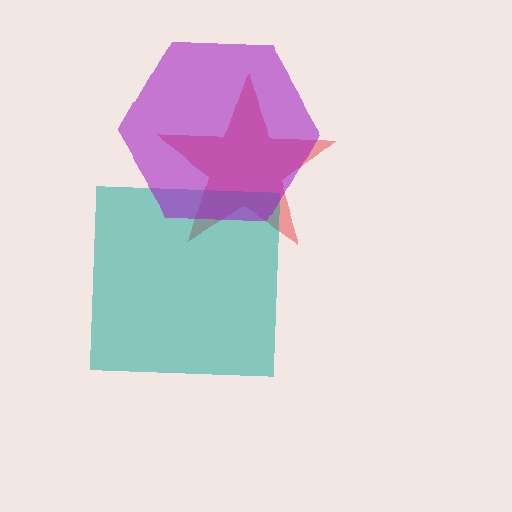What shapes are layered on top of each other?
The layered shapes are: a red star, a teal square, a purple hexagon.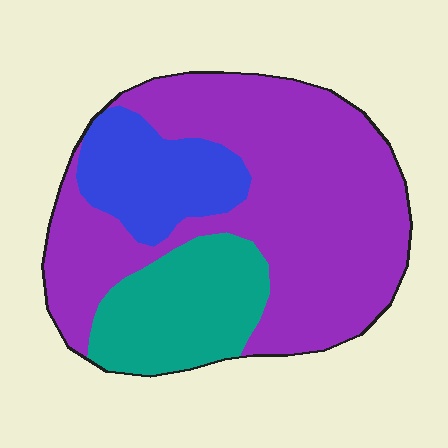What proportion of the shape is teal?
Teal covers roughly 20% of the shape.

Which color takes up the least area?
Blue, at roughly 15%.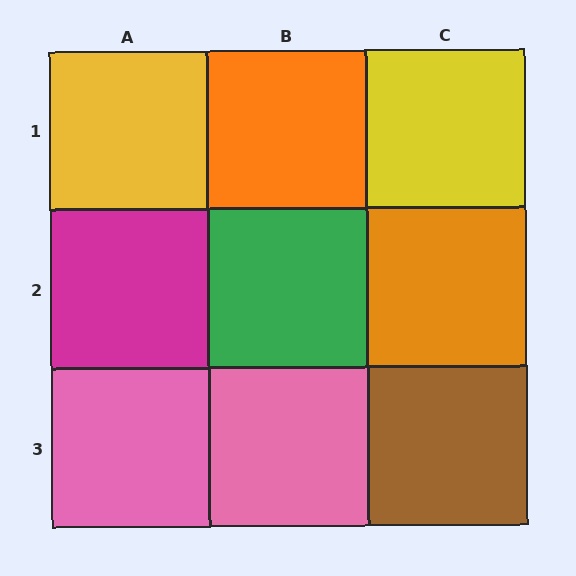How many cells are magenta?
1 cell is magenta.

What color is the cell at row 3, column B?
Pink.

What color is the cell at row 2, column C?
Orange.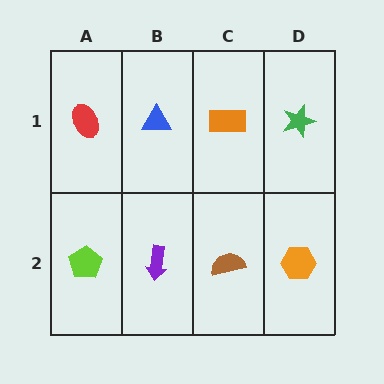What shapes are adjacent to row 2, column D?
A green star (row 1, column D), a brown semicircle (row 2, column C).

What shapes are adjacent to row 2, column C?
An orange rectangle (row 1, column C), a purple arrow (row 2, column B), an orange hexagon (row 2, column D).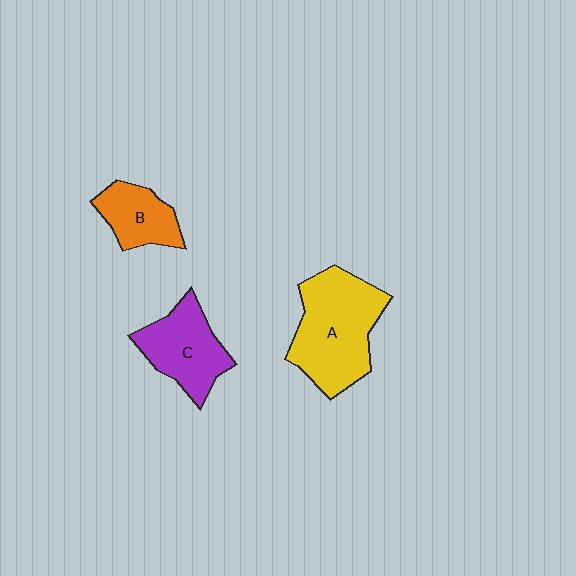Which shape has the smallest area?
Shape B (orange).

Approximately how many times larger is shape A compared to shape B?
Approximately 2.1 times.